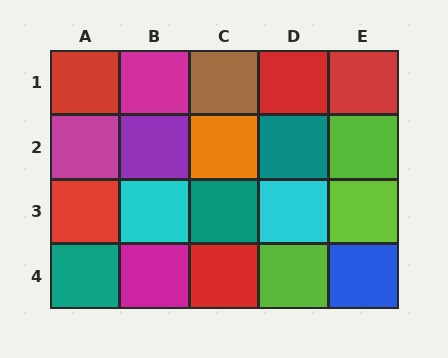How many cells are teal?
3 cells are teal.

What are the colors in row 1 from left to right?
Red, magenta, brown, red, red.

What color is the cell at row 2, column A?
Magenta.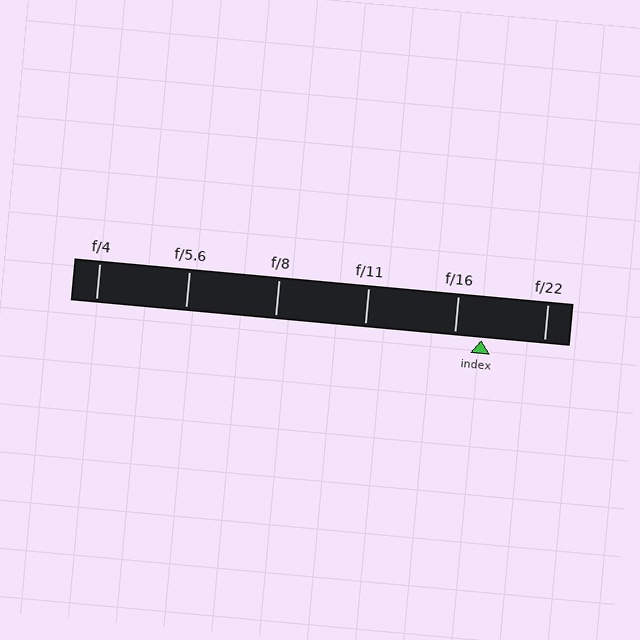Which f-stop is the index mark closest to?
The index mark is closest to f/16.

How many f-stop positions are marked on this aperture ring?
There are 6 f-stop positions marked.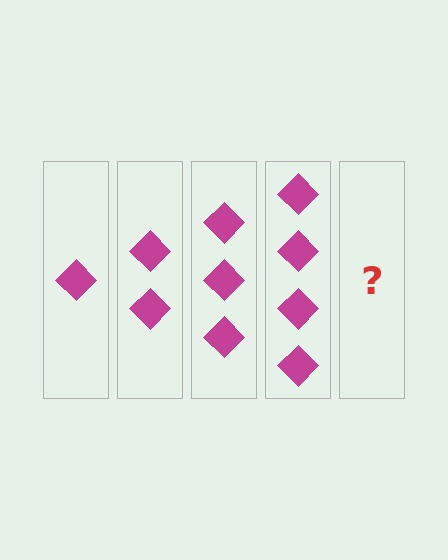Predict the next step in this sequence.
The next step is 5 diamonds.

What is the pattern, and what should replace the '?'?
The pattern is that each step adds one more diamond. The '?' should be 5 diamonds.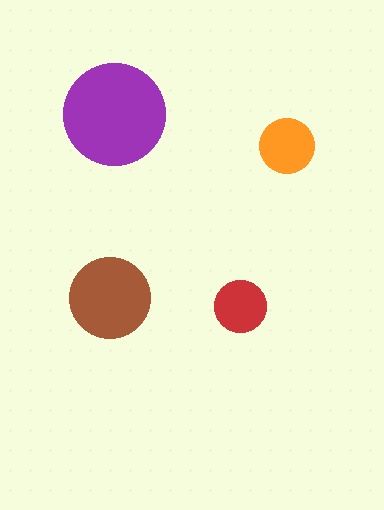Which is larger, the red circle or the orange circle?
The orange one.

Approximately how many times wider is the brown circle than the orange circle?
About 1.5 times wider.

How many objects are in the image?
There are 4 objects in the image.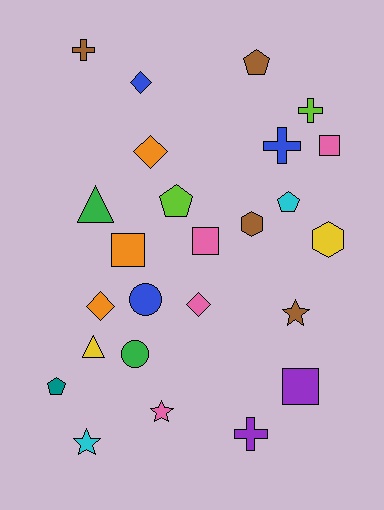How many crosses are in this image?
There are 4 crosses.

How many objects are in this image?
There are 25 objects.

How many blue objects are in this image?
There are 3 blue objects.